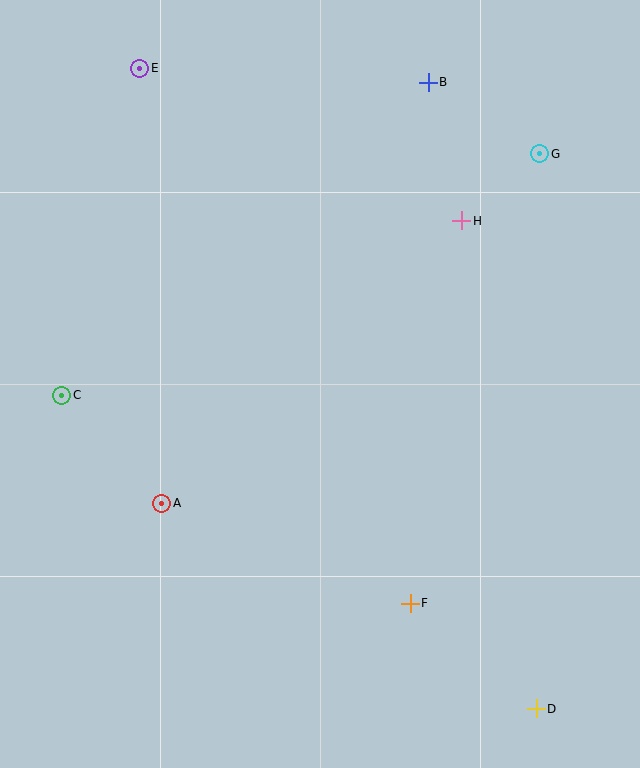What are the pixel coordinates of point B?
Point B is at (428, 82).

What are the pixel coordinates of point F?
Point F is at (410, 603).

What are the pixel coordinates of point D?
Point D is at (536, 709).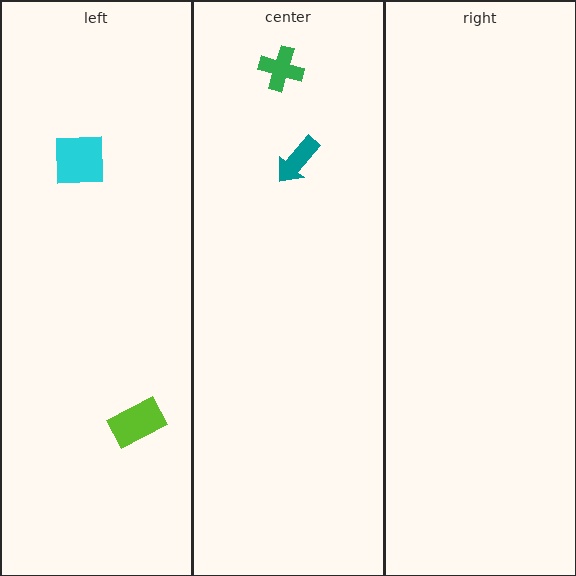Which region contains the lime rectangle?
The left region.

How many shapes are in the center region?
2.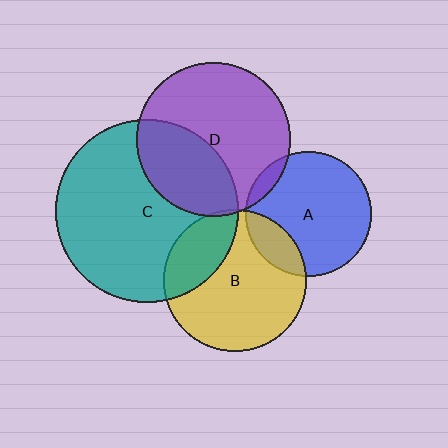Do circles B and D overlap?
Yes.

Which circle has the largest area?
Circle C (teal).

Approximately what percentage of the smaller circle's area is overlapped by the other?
Approximately 5%.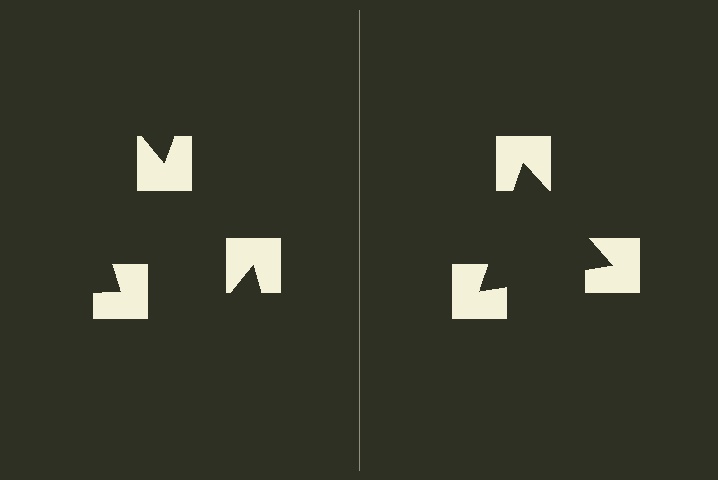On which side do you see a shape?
An illusory triangle appears on the right side. On the left side the wedge cuts are rotated, so no coherent shape forms.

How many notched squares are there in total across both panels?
6 — 3 on each side.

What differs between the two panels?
The notched squares are positioned identically on both sides; only the wedge orientations differ. On the right they align to a triangle; on the left they are misaligned.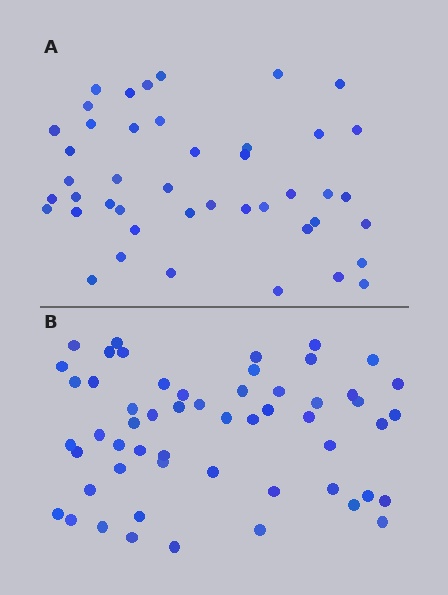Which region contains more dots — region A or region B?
Region B (the bottom region) has more dots.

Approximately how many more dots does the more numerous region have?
Region B has roughly 12 or so more dots than region A.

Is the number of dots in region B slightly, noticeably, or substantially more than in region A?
Region B has noticeably more, but not dramatically so. The ratio is roughly 1.2 to 1.